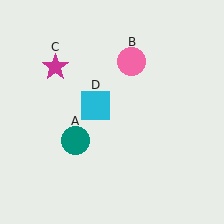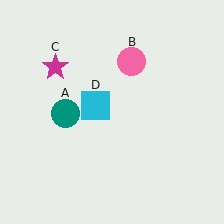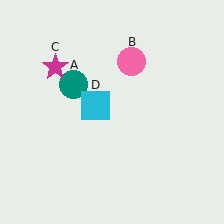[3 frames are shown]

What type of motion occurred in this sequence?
The teal circle (object A) rotated clockwise around the center of the scene.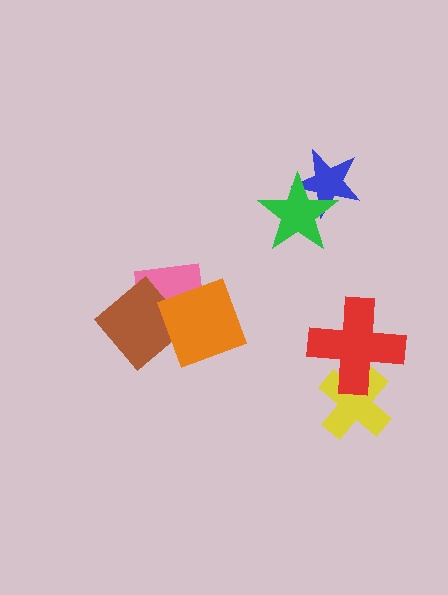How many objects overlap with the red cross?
1 object overlaps with the red cross.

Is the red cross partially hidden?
No, no other shape covers it.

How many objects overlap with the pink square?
2 objects overlap with the pink square.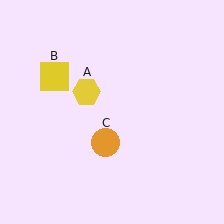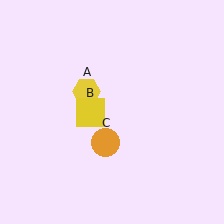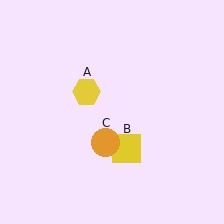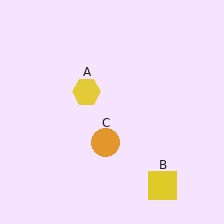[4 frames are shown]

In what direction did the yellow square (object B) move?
The yellow square (object B) moved down and to the right.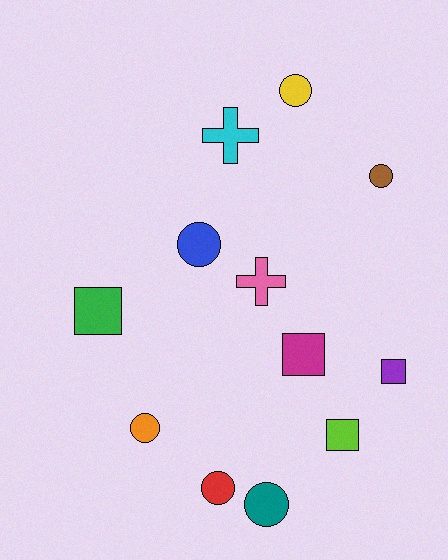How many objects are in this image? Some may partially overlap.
There are 12 objects.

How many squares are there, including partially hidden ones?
There are 4 squares.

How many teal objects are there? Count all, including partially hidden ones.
There is 1 teal object.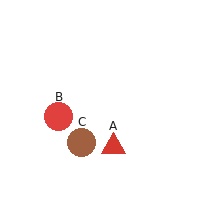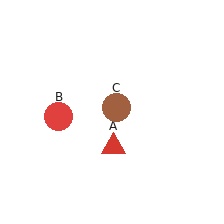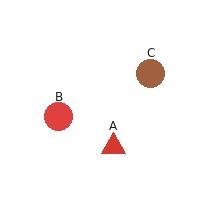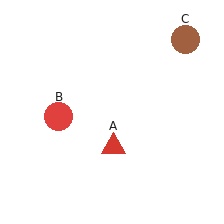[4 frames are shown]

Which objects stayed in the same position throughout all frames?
Red triangle (object A) and red circle (object B) remained stationary.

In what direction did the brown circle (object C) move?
The brown circle (object C) moved up and to the right.